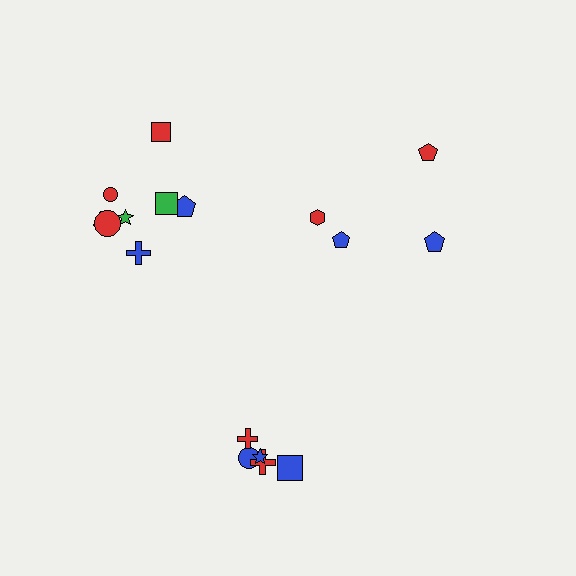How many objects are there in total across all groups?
There are 17 objects.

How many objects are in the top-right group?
There are 4 objects.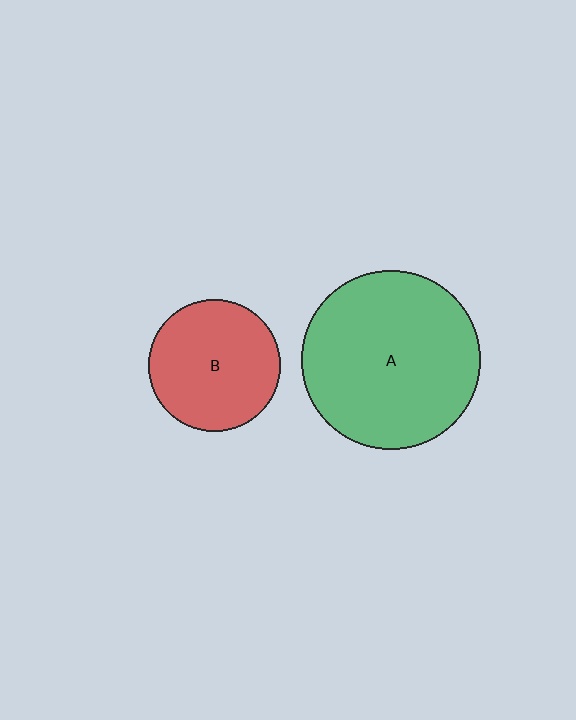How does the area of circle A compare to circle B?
Approximately 1.8 times.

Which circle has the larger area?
Circle A (green).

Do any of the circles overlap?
No, none of the circles overlap.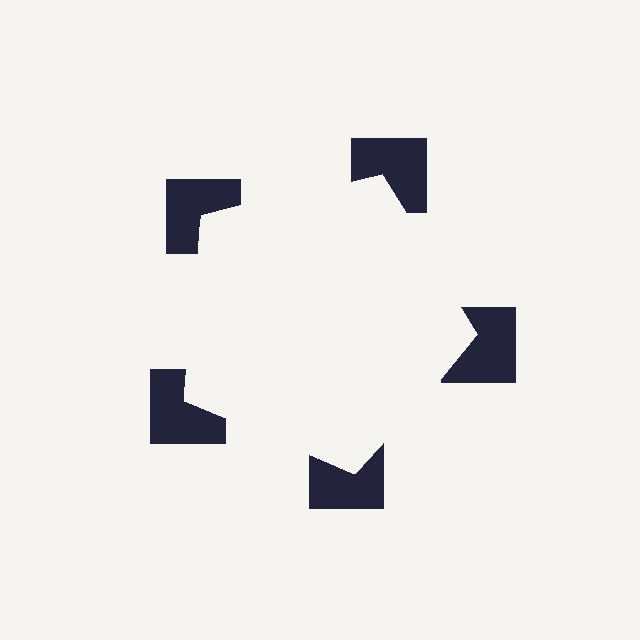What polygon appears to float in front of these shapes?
An illusory pentagon — its edges are inferred from the aligned wedge cuts in the notched squares, not physically drawn.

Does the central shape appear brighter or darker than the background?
It typically appears slightly brighter than the background, even though no actual brightness change is drawn.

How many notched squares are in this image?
There are 5 — one at each vertex of the illusory pentagon.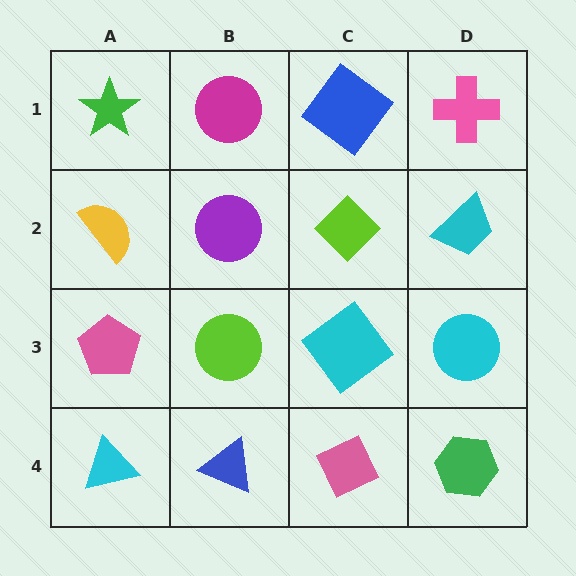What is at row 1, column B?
A magenta circle.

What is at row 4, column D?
A green hexagon.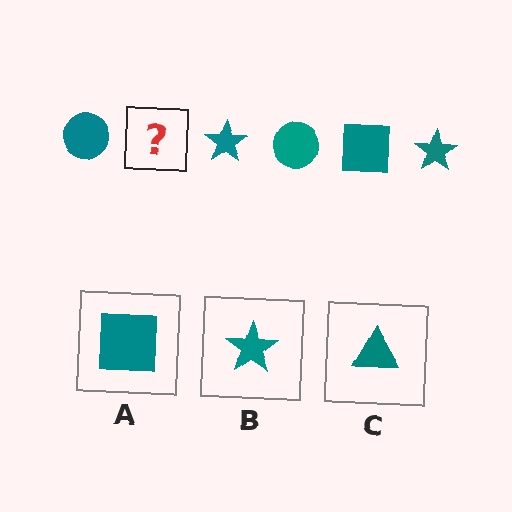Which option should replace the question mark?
Option A.